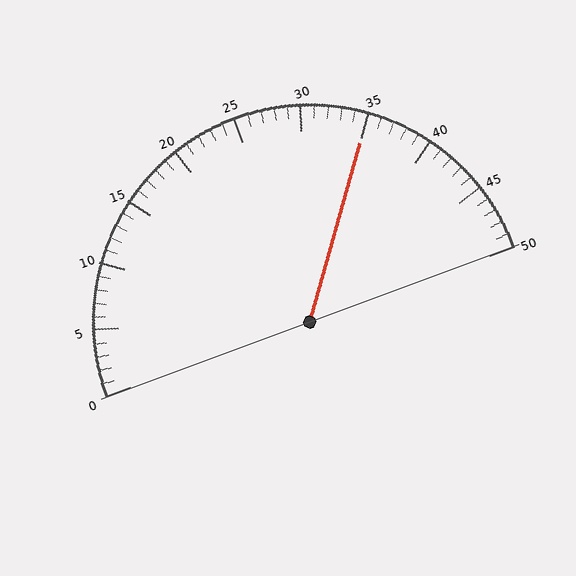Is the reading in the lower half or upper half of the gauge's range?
The reading is in the upper half of the range (0 to 50).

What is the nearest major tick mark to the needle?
The nearest major tick mark is 35.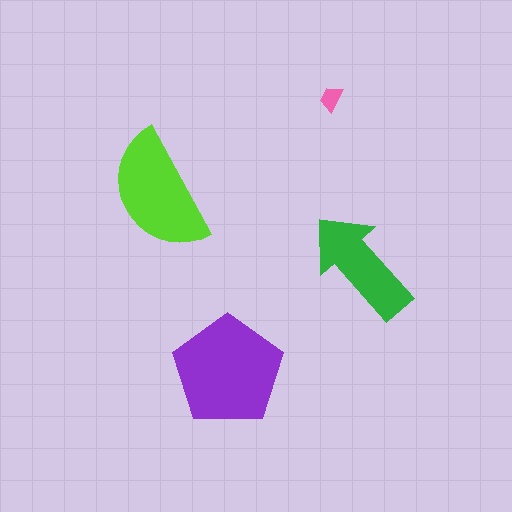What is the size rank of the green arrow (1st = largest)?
3rd.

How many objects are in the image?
There are 4 objects in the image.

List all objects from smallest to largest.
The pink trapezoid, the green arrow, the lime semicircle, the purple pentagon.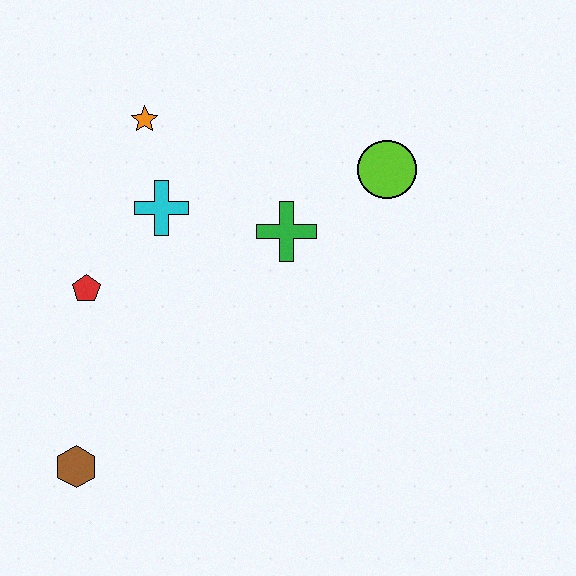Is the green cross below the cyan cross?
Yes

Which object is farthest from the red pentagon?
The lime circle is farthest from the red pentagon.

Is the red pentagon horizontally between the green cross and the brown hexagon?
Yes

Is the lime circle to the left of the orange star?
No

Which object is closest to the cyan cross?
The orange star is closest to the cyan cross.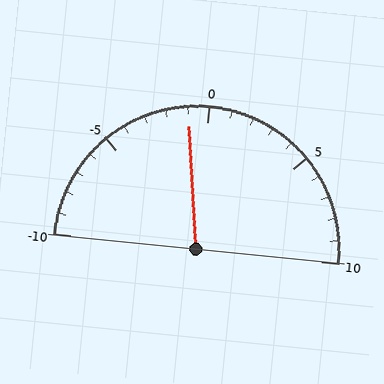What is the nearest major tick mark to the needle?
The nearest major tick mark is 0.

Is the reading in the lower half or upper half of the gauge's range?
The reading is in the lower half of the range (-10 to 10).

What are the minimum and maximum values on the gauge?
The gauge ranges from -10 to 10.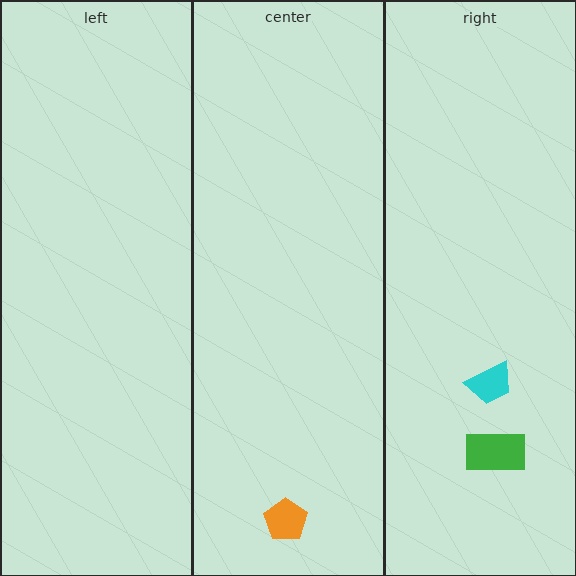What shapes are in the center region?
The orange pentagon.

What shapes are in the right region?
The green rectangle, the cyan trapezoid.